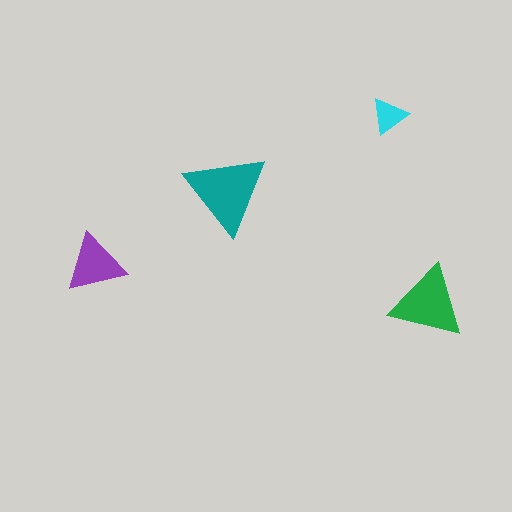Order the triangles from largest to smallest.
the teal one, the green one, the purple one, the cyan one.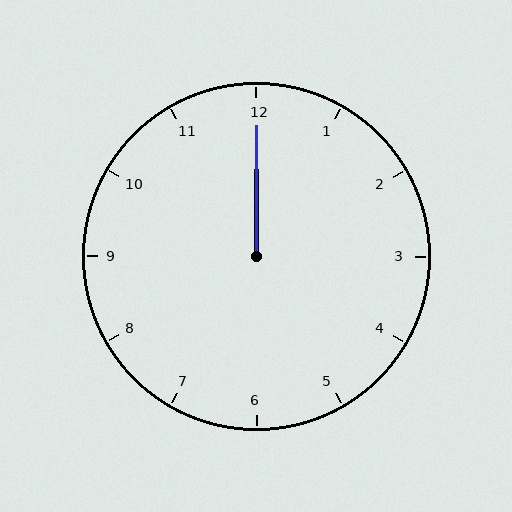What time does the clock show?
12:00.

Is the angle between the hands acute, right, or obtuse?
It is acute.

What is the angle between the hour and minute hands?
Approximately 0 degrees.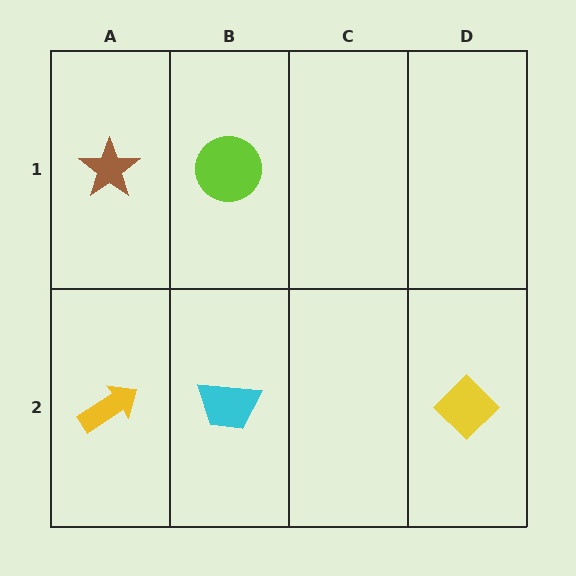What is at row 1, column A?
A brown star.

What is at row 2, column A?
A yellow arrow.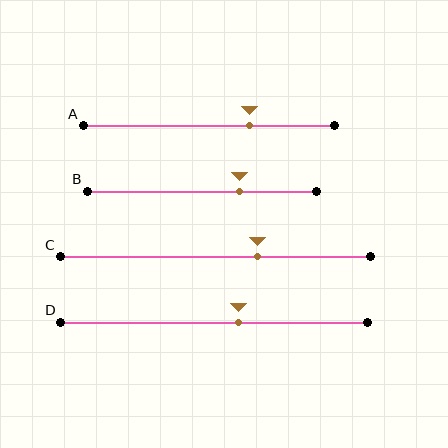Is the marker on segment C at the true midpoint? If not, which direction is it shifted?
No, the marker on segment C is shifted to the right by about 14% of the segment length.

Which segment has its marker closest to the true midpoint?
Segment D has its marker closest to the true midpoint.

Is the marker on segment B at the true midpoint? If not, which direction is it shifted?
No, the marker on segment B is shifted to the right by about 16% of the segment length.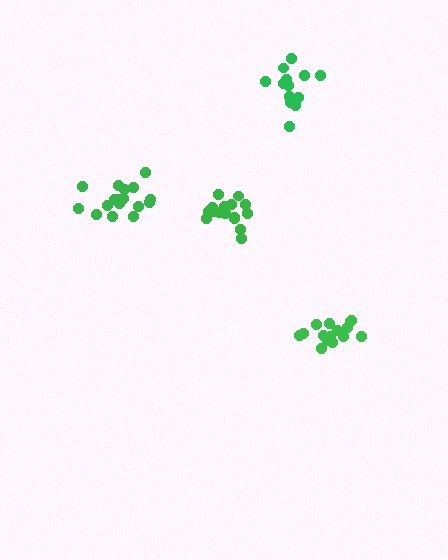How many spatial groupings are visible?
There are 4 spatial groupings.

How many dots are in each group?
Group 1: 17 dots, Group 2: 15 dots, Group 3: 13 dots, Group 4: 16 dots (61 total).